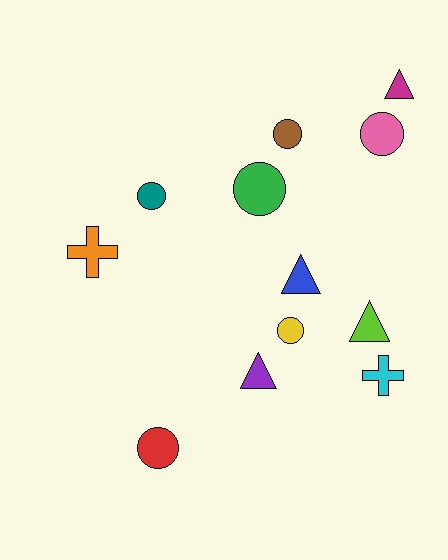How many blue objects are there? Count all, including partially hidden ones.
There is 1 blue object.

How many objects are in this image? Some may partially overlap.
There are 12 objects.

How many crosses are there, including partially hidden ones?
There are 2 crosses.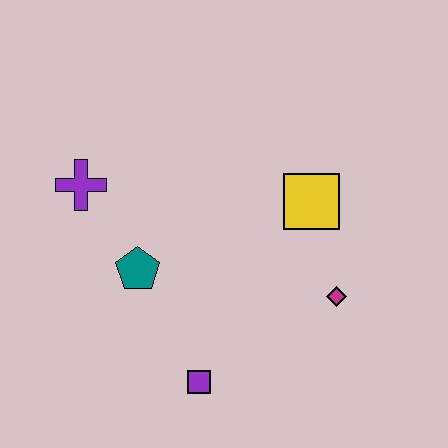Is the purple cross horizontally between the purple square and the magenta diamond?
No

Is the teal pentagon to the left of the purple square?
Yes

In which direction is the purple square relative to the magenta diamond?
The purple square is to the left of the magenta diamond.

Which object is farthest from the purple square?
The purple cross is farthest from the purple square.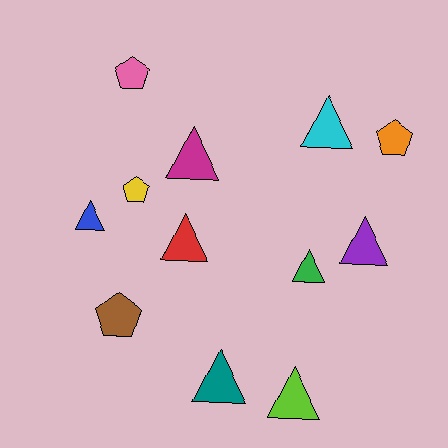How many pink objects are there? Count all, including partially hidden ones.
There is 1 pink object.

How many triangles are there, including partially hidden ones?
There are 8 triangles.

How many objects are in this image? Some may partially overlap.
There are 12 objects.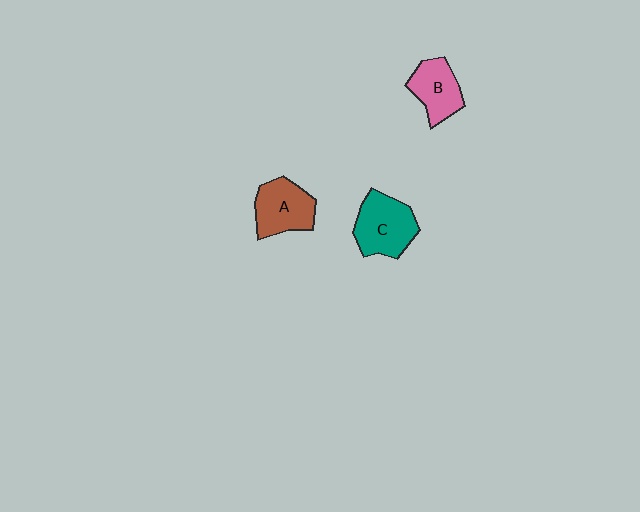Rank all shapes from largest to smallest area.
From largest to smallest: C (teal), A (brown), B (pink).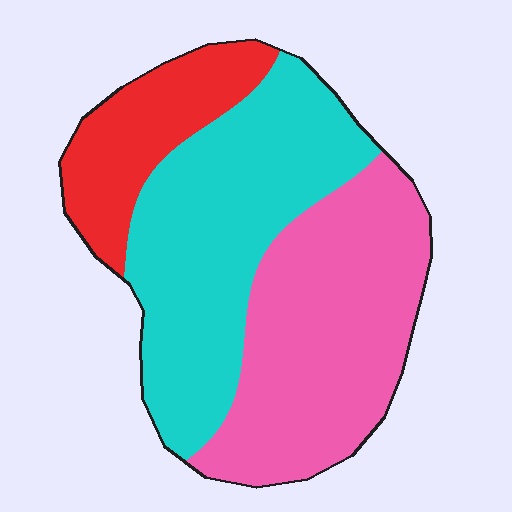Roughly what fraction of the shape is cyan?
Cyan covers 42% of the shape.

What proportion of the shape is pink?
Pink takes up about two fifths (2/5) of the shape.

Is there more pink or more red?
Pink.